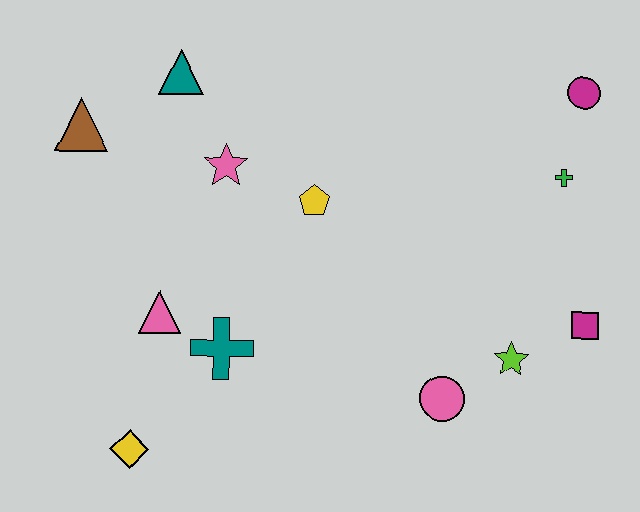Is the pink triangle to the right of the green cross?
No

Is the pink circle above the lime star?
No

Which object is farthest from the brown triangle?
The magenta square is farthest from the brown triangle.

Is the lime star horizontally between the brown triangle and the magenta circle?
Yes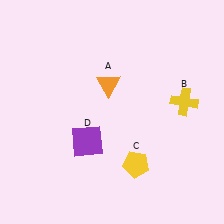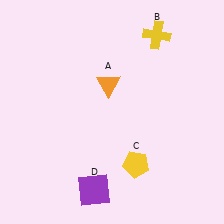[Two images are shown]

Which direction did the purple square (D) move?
The purple square (D) moved down.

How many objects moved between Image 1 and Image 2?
2 objects moved between the two images.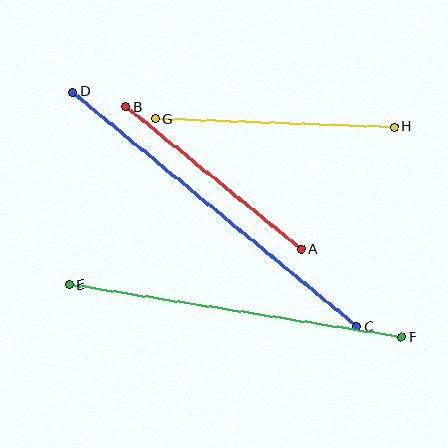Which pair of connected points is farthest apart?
Points C and D are farthest apart.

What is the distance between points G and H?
The distance is approximately 239 pixels.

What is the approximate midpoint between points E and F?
The midpoint is at approximately (235, 311) pixels.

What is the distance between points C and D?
The distance is approximately 369 pixels.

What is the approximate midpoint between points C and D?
The midpoint is at approximately (215, 209) pixels.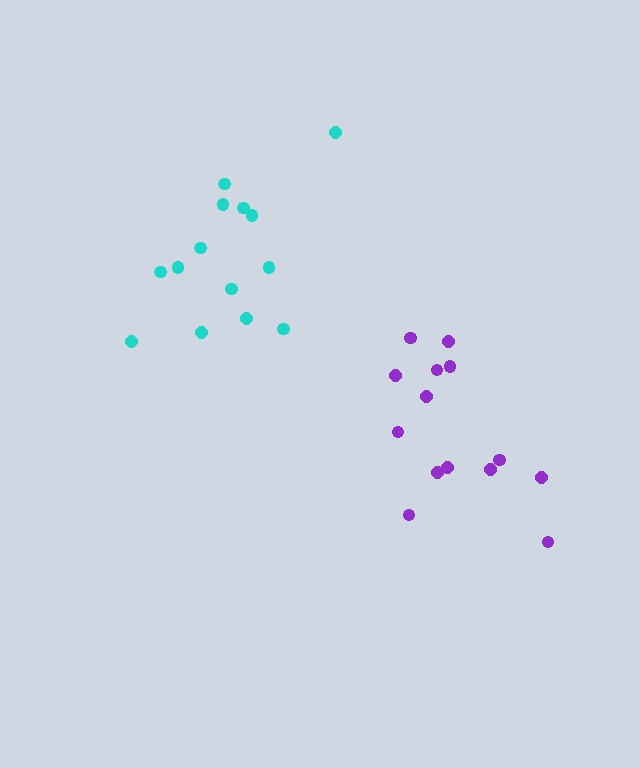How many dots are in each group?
Group 1: 14 dots, Group 2: 14 dots (28 total).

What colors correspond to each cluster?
The clusters are colored: purple, cyan.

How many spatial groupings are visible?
There are 2 spatial groupings.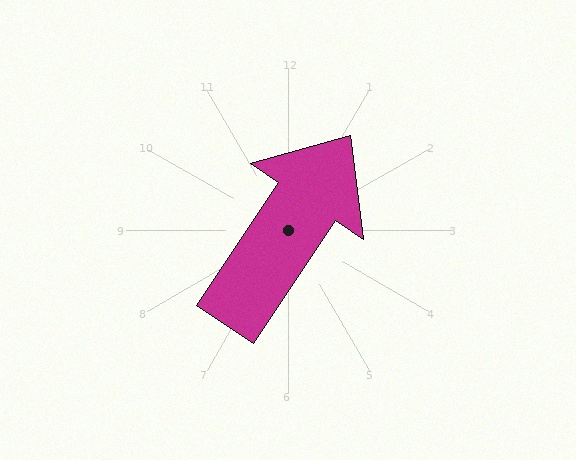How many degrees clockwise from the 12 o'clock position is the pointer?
Approximately 34 degrees.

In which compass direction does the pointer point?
Northeast.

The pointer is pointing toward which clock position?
Roughly 1 o'clock.